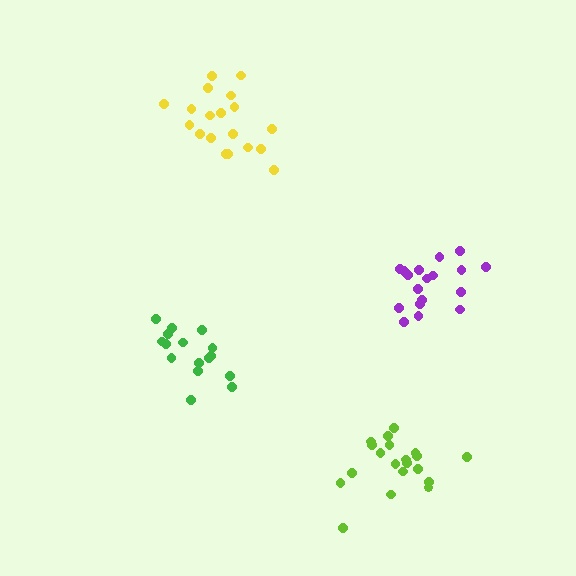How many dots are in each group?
Group 1: 18 dots, Group 2: 19 dots, Group 3: 16 dots, Group 4: 20 dots (73 total).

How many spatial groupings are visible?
There are 4 spatial groupings.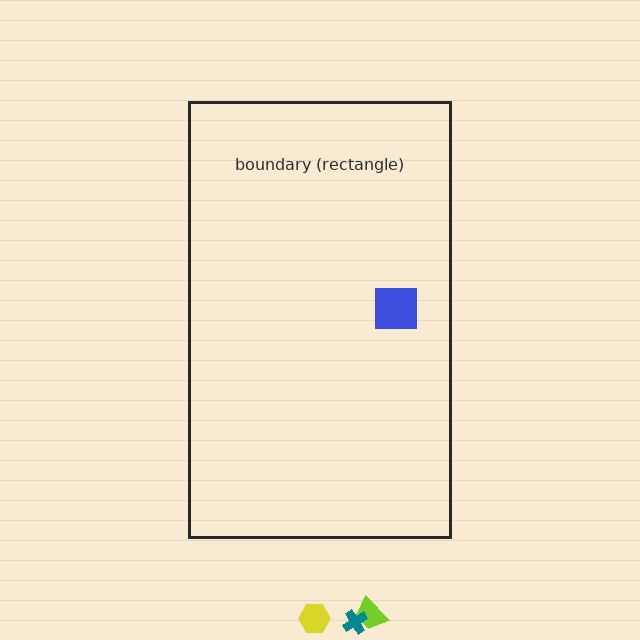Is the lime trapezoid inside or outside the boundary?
Outside.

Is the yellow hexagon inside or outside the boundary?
Outside.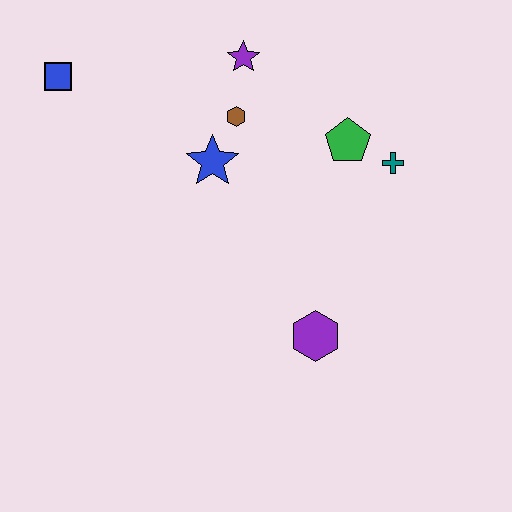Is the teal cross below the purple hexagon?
No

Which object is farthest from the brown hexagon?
The purple hexagon is farthest from the brown hexagon.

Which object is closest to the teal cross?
The green pentagon is closest to the teal cross.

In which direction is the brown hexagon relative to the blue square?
The brown hexagon is to the right of the blue square.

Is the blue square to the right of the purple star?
No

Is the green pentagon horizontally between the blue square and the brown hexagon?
No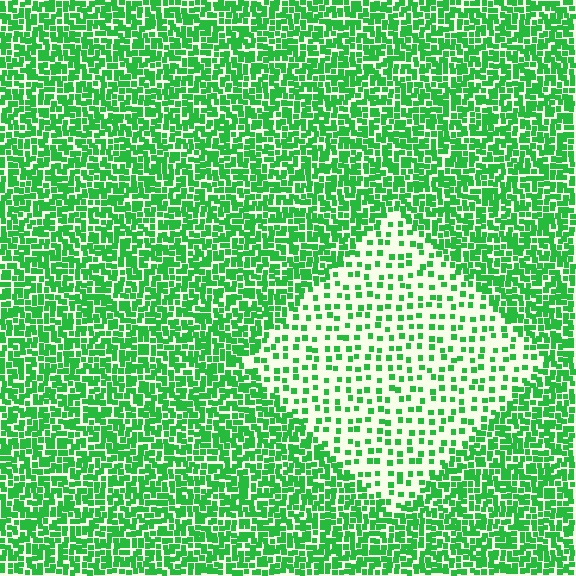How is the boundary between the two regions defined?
The boundary is defined by a change in element density (approximately 2.8x ratio). All elements are the same color, size, and shape.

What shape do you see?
I see a diamond.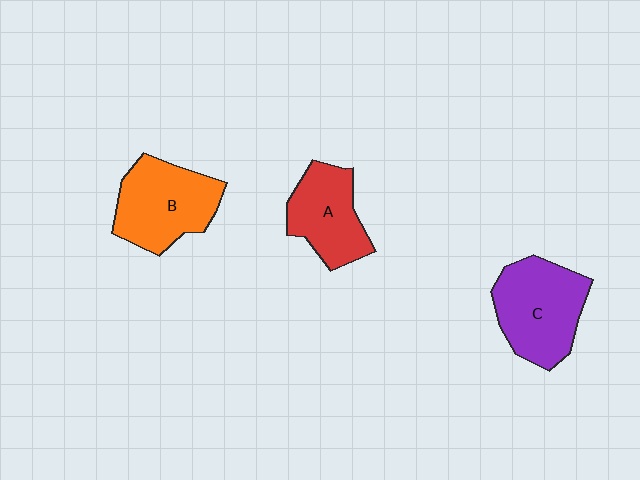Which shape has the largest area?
Shape C (purple).